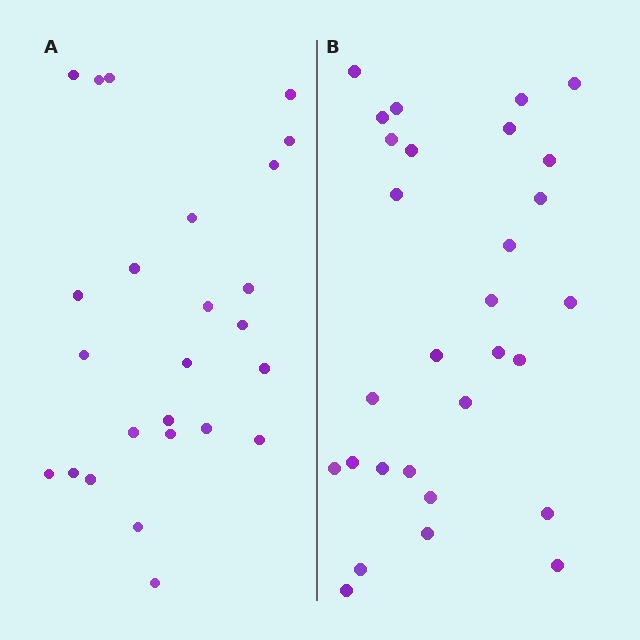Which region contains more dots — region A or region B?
Region B (the right region) has more dots.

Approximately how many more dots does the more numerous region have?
Region B has about 4 more dots than region A.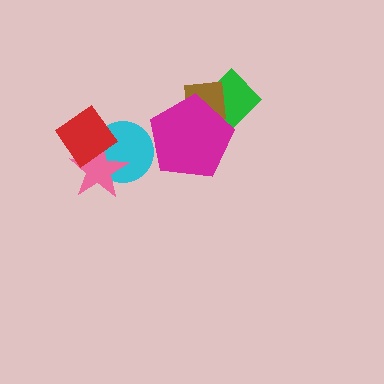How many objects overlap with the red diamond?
2 objects overlap with the red diamond.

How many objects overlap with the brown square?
2 objects overlap with the brown square.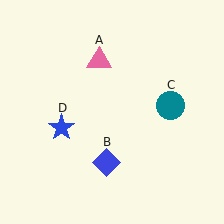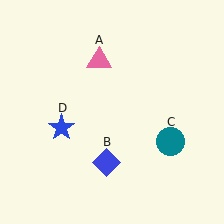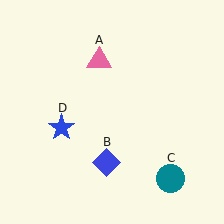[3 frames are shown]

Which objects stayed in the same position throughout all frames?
Pink triangle (object A) and blue diamond (object B) and blue star (object D) remained stationary.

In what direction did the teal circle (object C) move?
The teal circle (object C) moved down.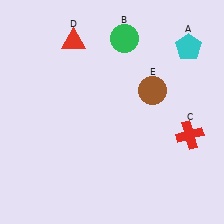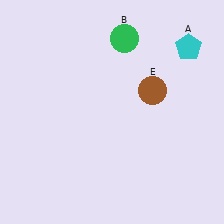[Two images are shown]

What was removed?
The red triangle (D), the red cross (C) were removed in Image 2.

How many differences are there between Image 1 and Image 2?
There are 2 differences between the two images.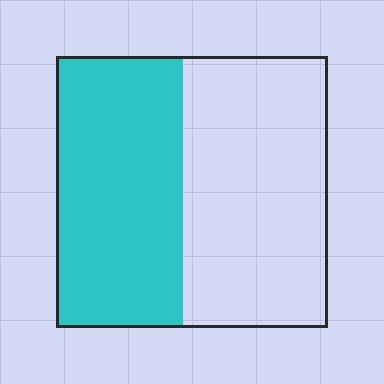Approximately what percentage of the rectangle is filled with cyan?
Approximately 45%.